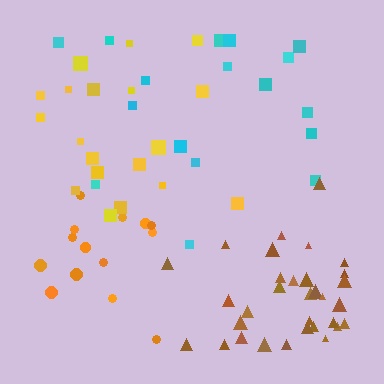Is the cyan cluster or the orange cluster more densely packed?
Orange.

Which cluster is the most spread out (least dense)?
Cyan.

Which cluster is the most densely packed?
Brown.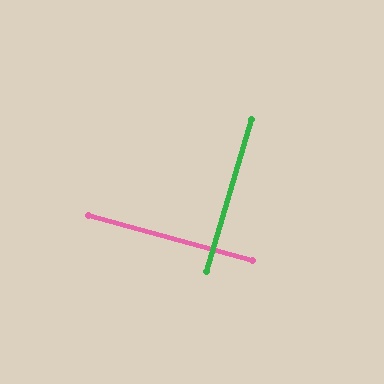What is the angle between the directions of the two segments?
Approximately 89 degrees.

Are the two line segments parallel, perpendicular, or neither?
Perpendicular — they meet at approximately 89°.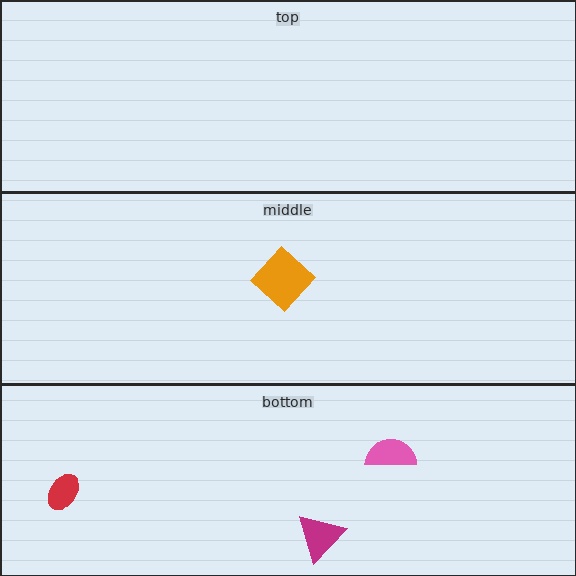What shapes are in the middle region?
The orange diamond.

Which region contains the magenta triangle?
The bottom region.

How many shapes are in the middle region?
1.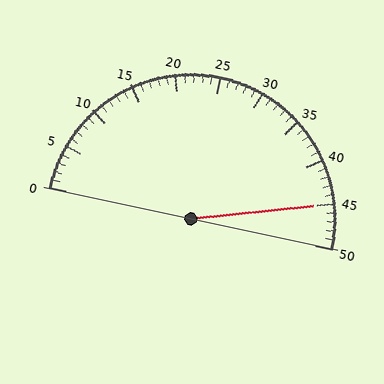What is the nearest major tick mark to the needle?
The nearest major tick mark is 45.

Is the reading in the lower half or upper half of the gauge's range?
The reading is in the upper half of the range (0 to 50).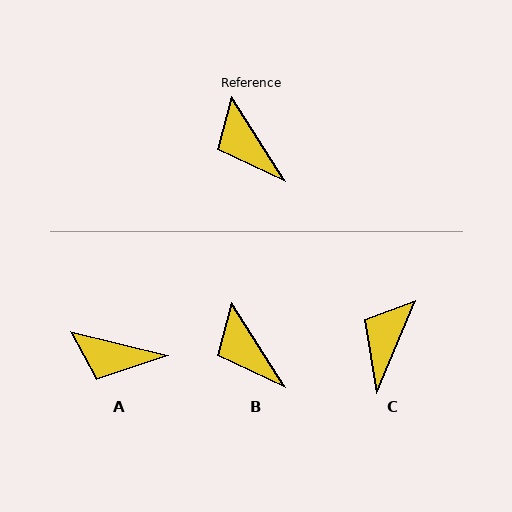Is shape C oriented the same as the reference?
No, it is off by about 55 degrees.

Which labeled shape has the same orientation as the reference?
B.